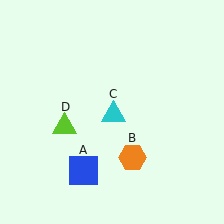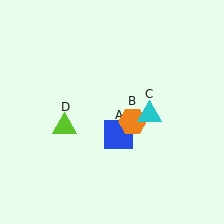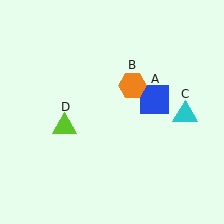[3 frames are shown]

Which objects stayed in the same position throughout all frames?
Lime triangle (object D) remained stationary.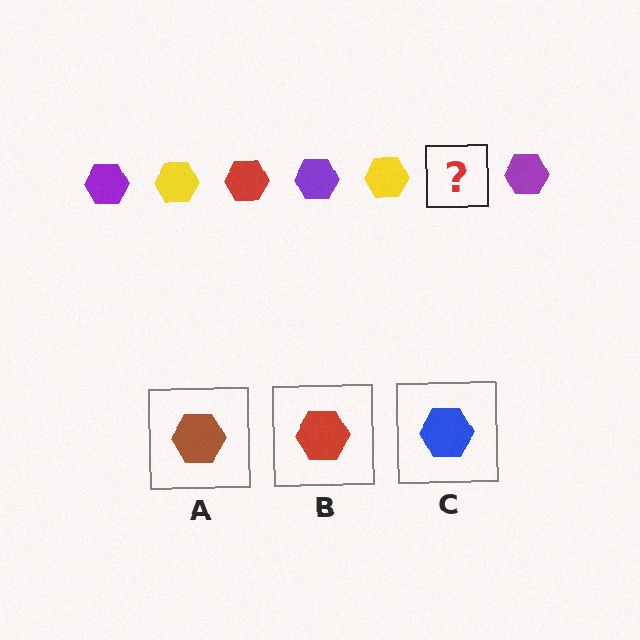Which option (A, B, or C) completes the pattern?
B.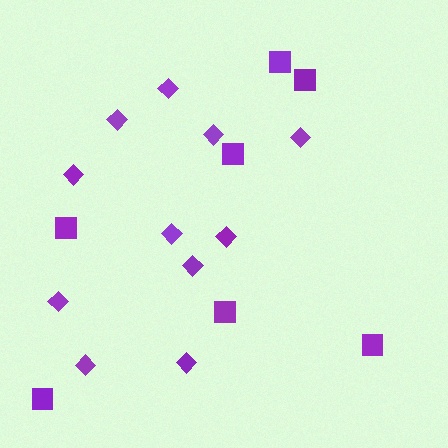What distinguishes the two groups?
There are 2 groups: one group of diamonds (11) and one group of squares (7).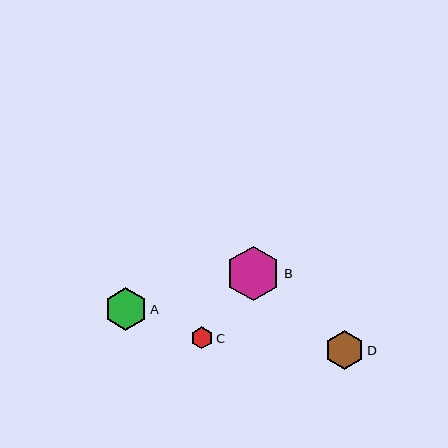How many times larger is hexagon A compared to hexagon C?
Hexagon A is approximately 1.9 times the size of hexagon C.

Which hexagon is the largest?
Hexagon B is the largest with a size of approximately 55 pixels.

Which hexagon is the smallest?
Hexagon C is the smallest with a size of approximately 22 pixels.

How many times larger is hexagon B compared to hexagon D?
Hexagon B is approximately 1.4 times the size of hexagon D.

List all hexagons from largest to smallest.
From largest to smallest: B, A, D, C.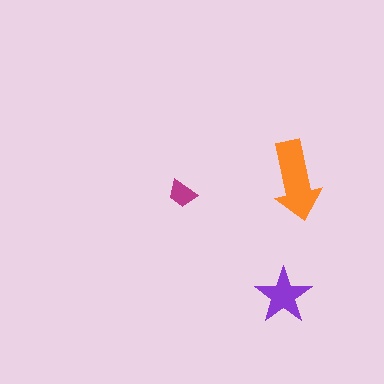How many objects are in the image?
There are 3 objects in the image.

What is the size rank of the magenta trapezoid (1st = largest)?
3rd.